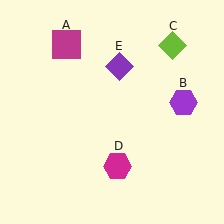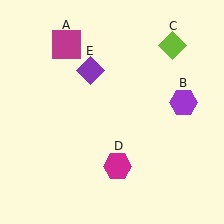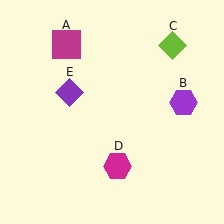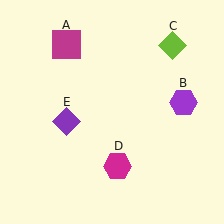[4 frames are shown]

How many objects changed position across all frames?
1 object changed position: purple diamond (object E).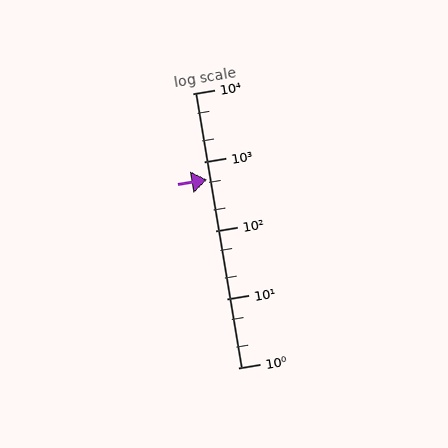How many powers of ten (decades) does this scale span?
The scale spans 4 decades, from 1 to 10000.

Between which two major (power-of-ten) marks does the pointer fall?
The pointer is between 100 and 1000.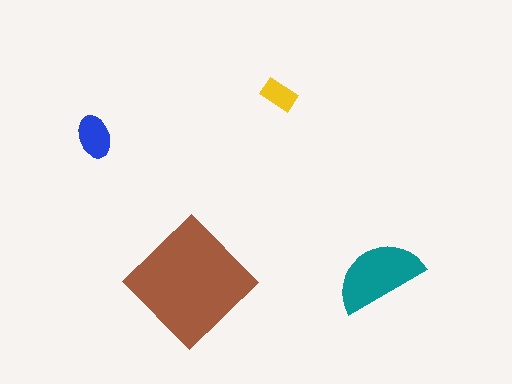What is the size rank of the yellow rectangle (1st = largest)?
4th.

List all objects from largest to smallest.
The brown diamond, the teal semicircle, the blue ellipse, the yellow rectangle.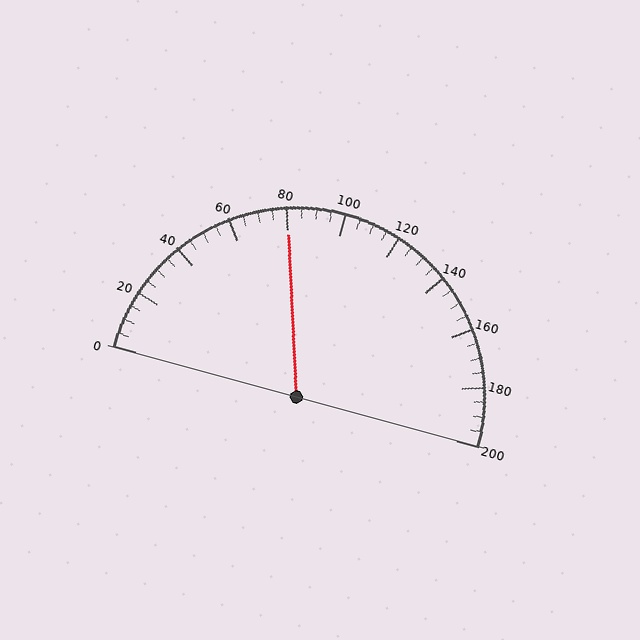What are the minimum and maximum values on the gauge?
The gauge ranges from 0 to 200.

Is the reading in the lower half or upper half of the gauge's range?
The reading is in the lower half of the range (0 to 200).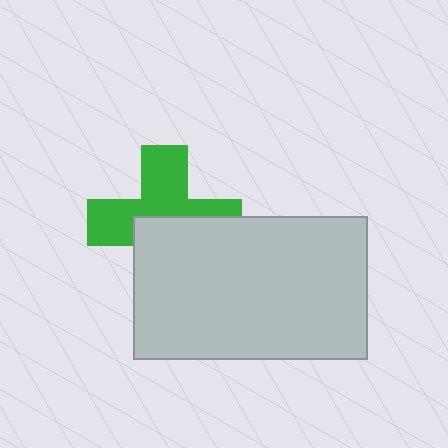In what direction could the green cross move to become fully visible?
The green cross could move up. That would shift it out from behind the light gray rectangle entirely.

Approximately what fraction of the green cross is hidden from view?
Roughly 47% of the green cross is hidden behind the light gray rectangle.